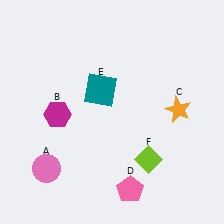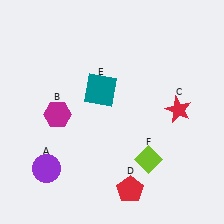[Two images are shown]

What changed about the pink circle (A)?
In Image 1, A is pink. In Image 2, it changed to purple.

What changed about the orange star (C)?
In Image 1, C is orange. In Image 2, it changed to red.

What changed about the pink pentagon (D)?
In Image 1, D is pink. In Image 2, it changed to red.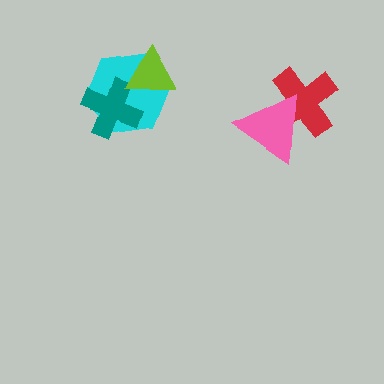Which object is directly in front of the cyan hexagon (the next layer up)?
The teal cross is directly in front of the cyan hexagon.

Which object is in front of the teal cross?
The lime triangle is in front of the teal cross.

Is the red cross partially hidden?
Yes, it is partially covered by another shape.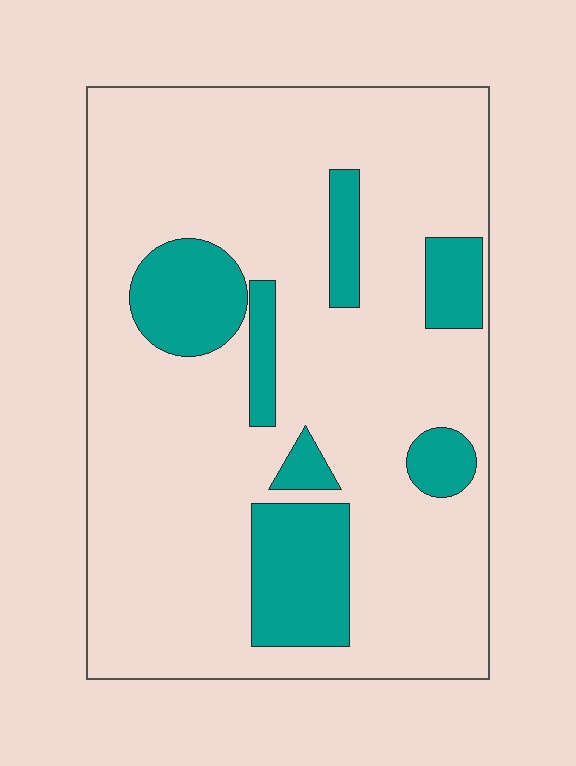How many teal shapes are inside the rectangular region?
7.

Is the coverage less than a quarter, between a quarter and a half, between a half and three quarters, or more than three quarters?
Less than a quarter.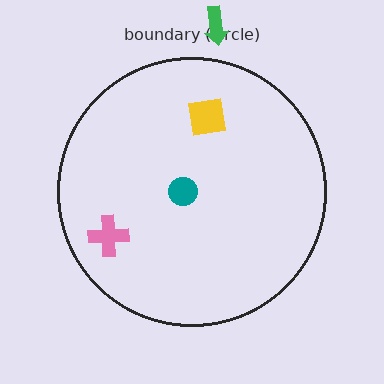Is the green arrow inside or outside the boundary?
Outside.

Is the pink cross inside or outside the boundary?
Inside.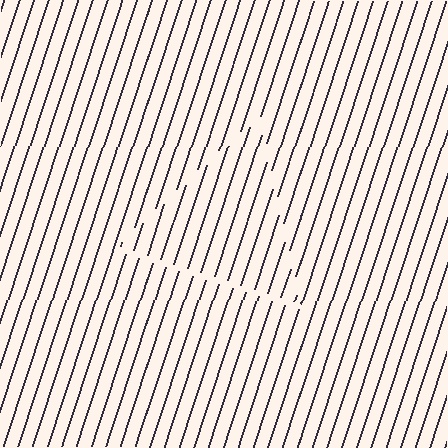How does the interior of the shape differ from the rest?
The interior of the shape contains the same grating, shifted by half a period — the contour is defined by the phase discontinuity where line-ends from the inner and outer gratings abut.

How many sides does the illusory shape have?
3 sides — the line-ends trace a triangle.